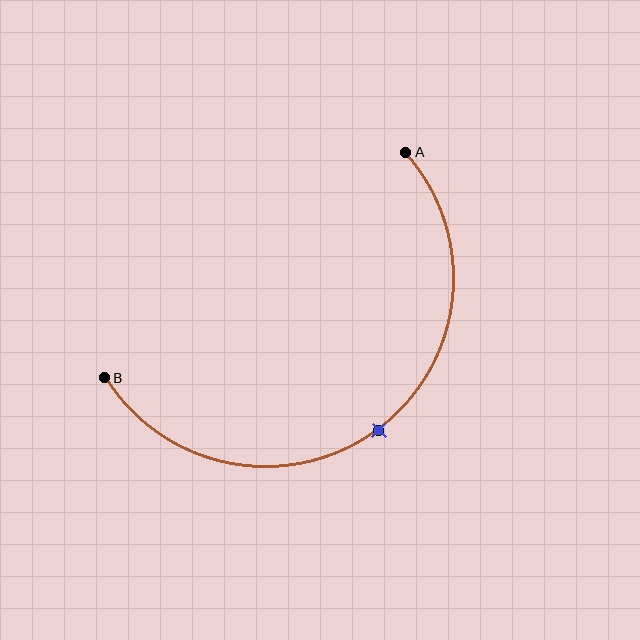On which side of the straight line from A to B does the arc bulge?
The arc bulges below and to the right of the straight line connecting A and B.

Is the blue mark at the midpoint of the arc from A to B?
Yes. The blue mark lies on the arc at equal arc-length from both A and B — it is the arc midpoint.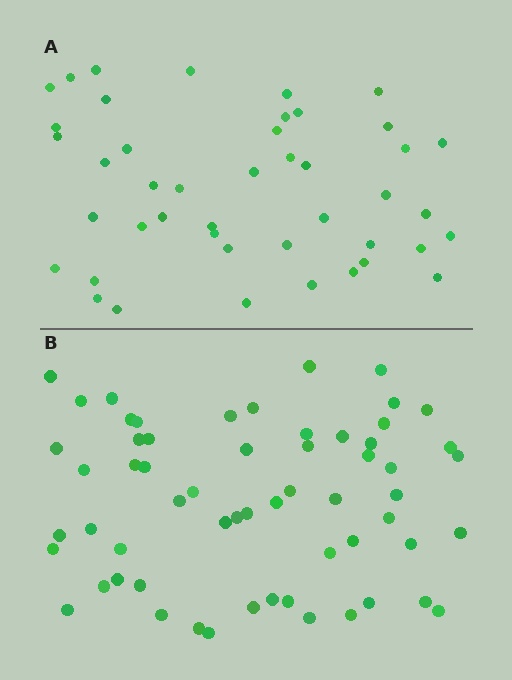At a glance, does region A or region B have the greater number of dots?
Region B (the bottom region) has more dots.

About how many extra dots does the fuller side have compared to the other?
Region B has approximately 15 more dots than region A.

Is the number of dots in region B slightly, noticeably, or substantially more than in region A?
Region B has noticeably more, but not dramatically so. The ratio is roughly 1.4 to 1.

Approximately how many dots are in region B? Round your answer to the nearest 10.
About 60 dots.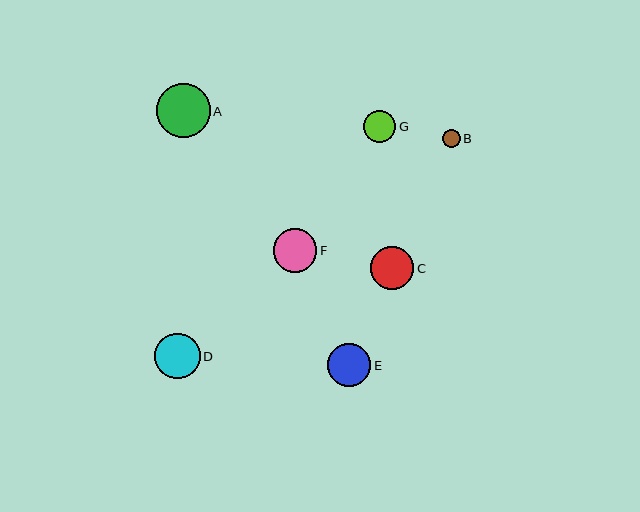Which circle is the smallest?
Circle B is the smallest with a size of approximately 18 pixels.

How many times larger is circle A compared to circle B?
Circle A is approximately 3.0 times the size of circle B.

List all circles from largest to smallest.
From largest to smallest: A, D, E, F, C, G, B.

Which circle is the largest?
Circle A is the largest with a size of approximately 54 pixels.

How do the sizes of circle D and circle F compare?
Circle D and circle F are approximately the same size.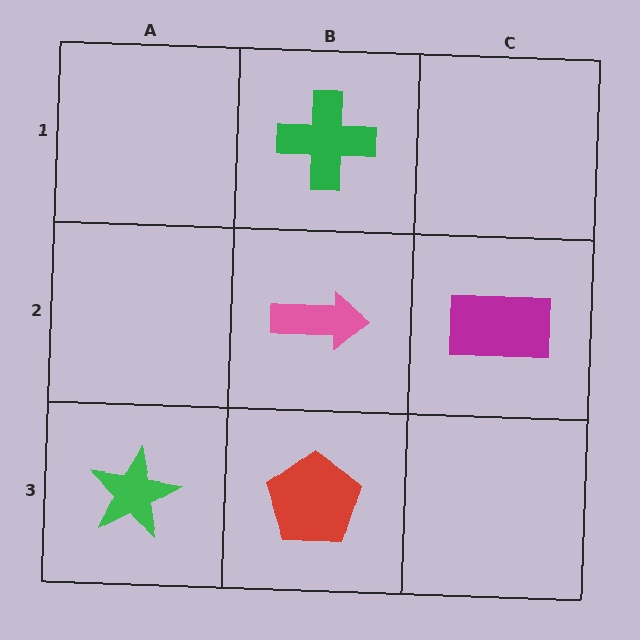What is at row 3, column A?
A green star.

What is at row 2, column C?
A magenta rectangle.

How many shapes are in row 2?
2 shapes.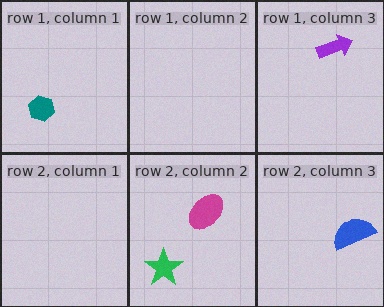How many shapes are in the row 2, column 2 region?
2.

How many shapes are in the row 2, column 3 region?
1.